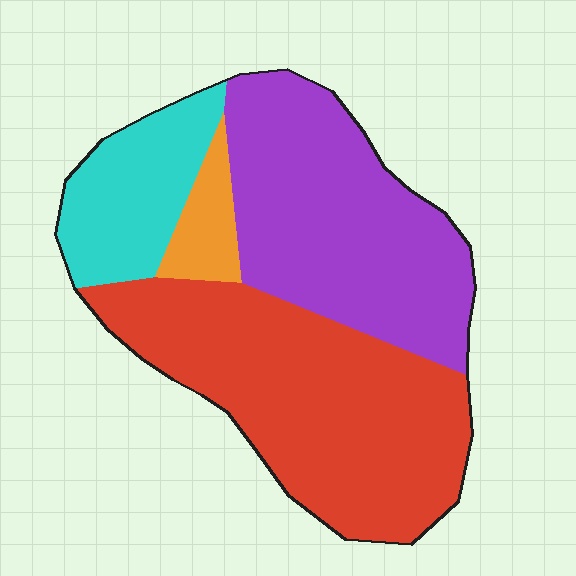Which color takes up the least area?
Orange, at roughly 5%.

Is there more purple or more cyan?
Purple.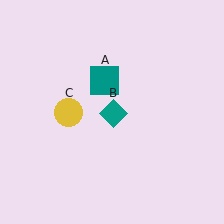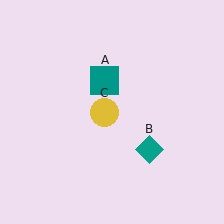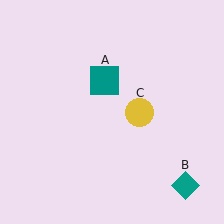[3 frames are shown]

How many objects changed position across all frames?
2 objects changed position: teal diamond (object B), yellow circle (object C).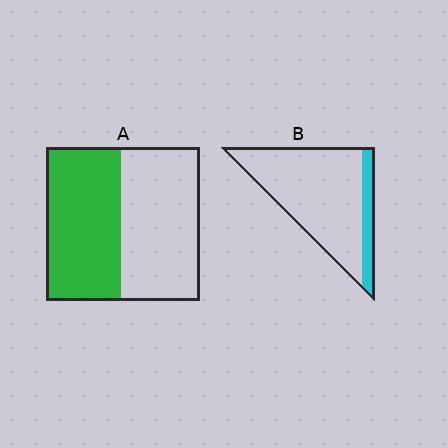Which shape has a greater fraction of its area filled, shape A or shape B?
Shape A.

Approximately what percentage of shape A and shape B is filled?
A is approximately 50% and B is approximately 15%.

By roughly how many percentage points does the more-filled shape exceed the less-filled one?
By roughly 35 percentage points (A over B).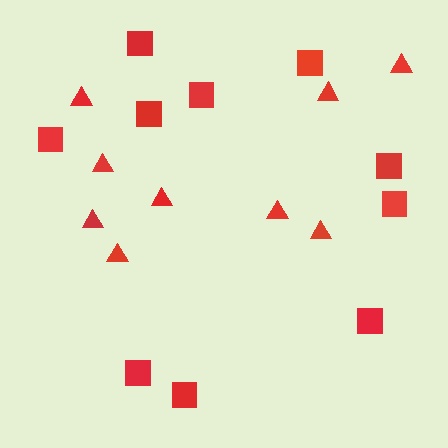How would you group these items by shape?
There are 2 groups: one group of squares (10) and one group of triangles (9).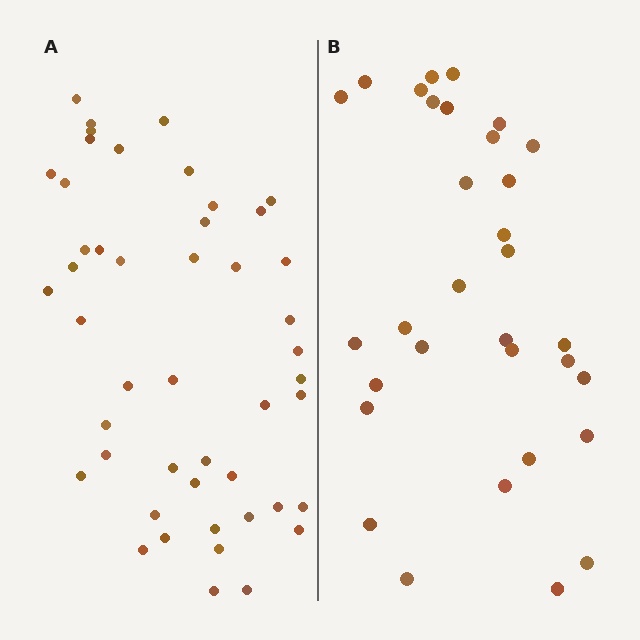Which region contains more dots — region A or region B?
Region A (the left region) has more dots.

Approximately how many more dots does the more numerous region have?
Region A has approximately 15 more dots than region B.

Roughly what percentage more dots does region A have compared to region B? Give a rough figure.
About 45% more.